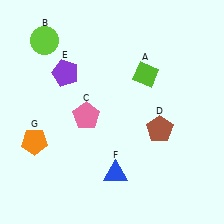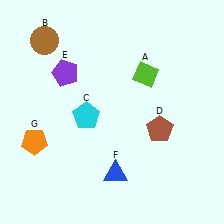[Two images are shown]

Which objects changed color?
B changed from lime to brown. C changed from pink to cyan.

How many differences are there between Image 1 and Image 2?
There are 2 differences between the two images.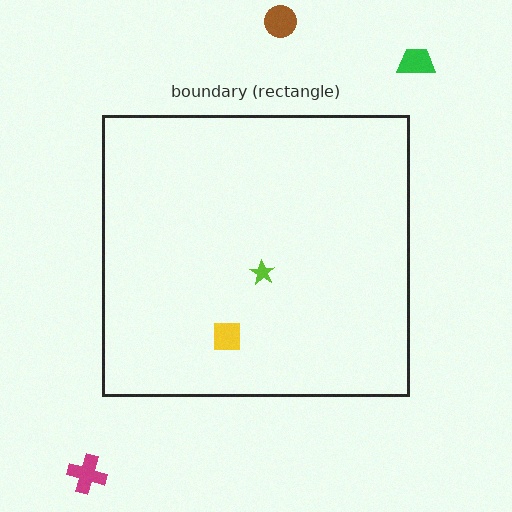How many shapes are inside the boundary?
2 inside, 3 outside.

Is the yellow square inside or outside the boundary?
Inside.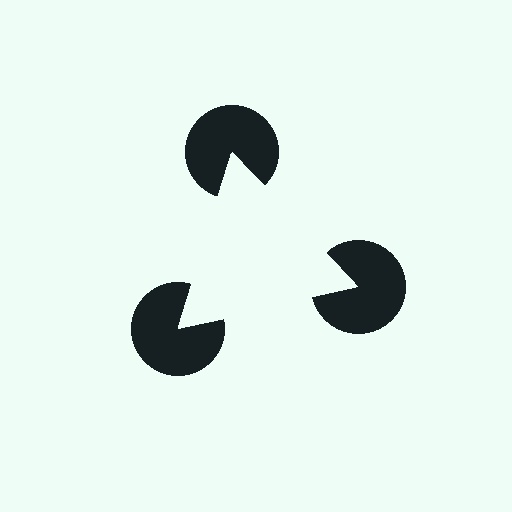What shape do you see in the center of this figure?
An illusory triangle — its edges are inferred from the aligned wedge cuts in the pac-man discs, not physically drawn.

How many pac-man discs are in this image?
There are 3 — one at each vertex of the illusory triangle.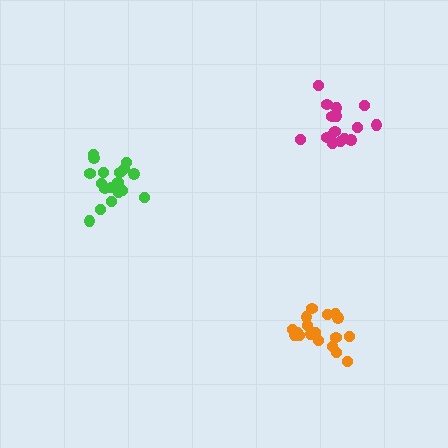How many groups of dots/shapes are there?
There are 3 groups.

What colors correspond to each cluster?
The clusters are colored: magenta, orange, green.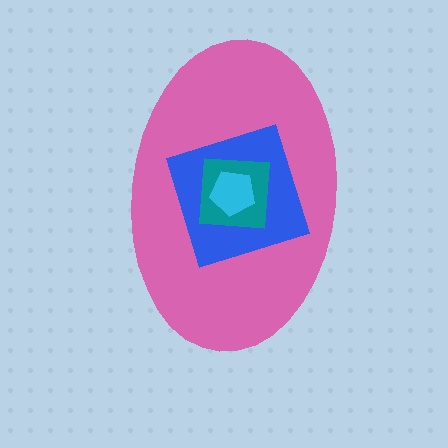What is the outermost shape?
The pink ellipse.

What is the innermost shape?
The cyan pentagon.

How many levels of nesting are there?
4.